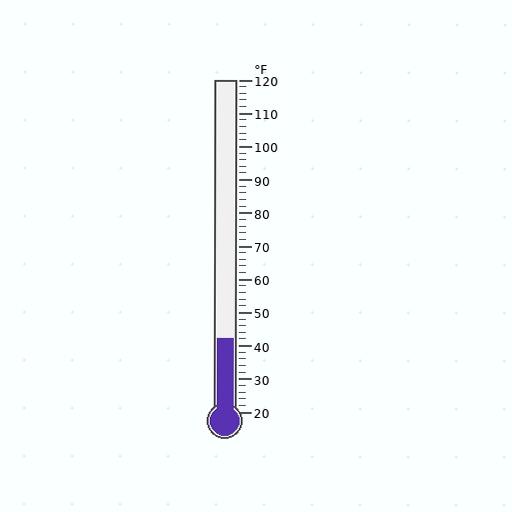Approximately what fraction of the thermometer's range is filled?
The thermometer is filled to approximately 20% of its range.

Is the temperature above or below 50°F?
The temperature is below 50°F.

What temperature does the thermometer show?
The thermometer shows approximately 42°F.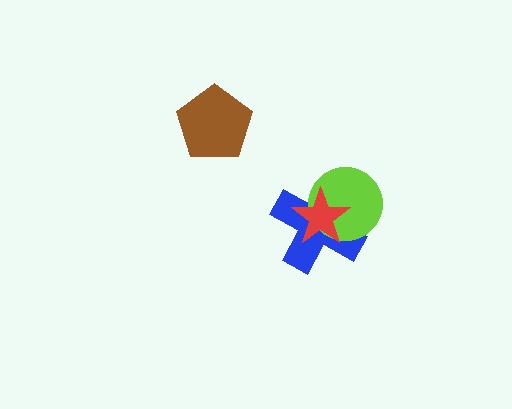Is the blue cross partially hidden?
Yes, it is partially covered by another shape.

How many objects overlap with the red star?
2 objects overlap with the red star.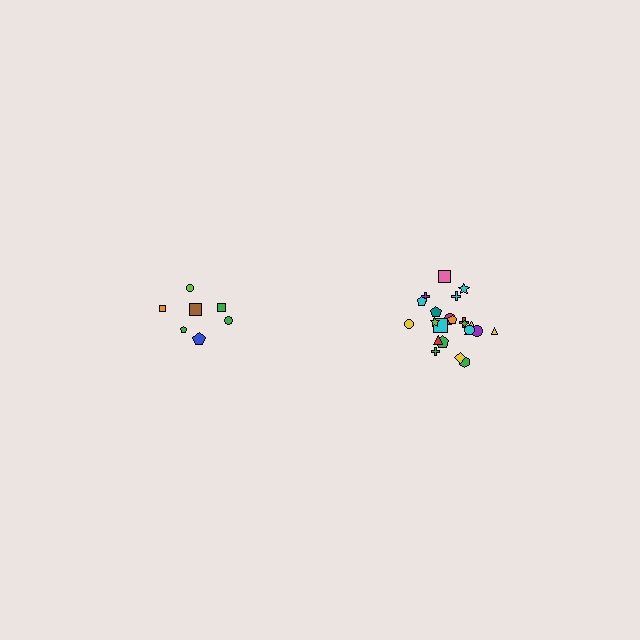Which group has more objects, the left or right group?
The right group.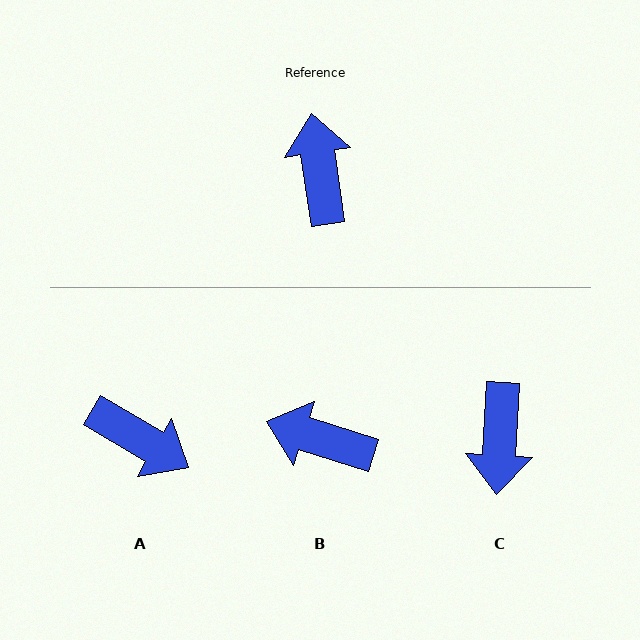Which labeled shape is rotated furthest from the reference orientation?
C, about 168 degrees away.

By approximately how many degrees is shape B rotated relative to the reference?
Approximately 64 degrees counter-clockwise.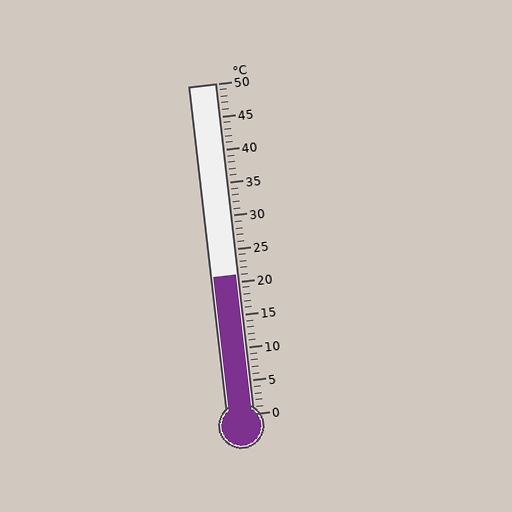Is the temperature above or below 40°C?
The temperature is below 40°C.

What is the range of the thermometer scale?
The thermometer scale ranges from 0°C to 50°C.